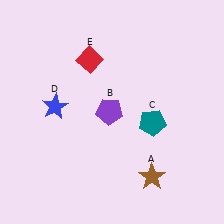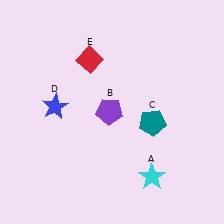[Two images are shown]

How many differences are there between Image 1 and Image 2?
There is 1 difference between the two images.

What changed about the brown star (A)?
In Image 1, A is brown. In Image 2, it changed to cyan.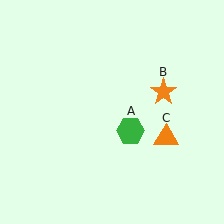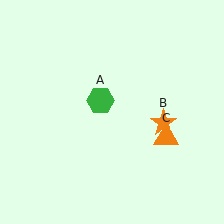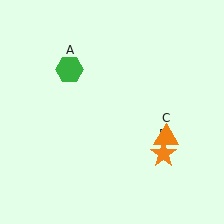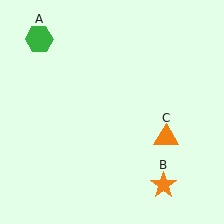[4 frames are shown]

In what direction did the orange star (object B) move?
The orange star (object B) moved down.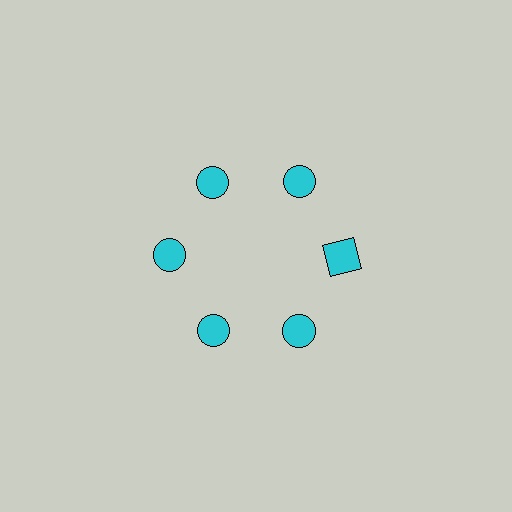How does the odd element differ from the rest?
It has a different shape: square instead of circle.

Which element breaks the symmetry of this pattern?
The cyan square at roughly the 3 o'clock position breaks the symmetry. All other shapes are cyan circles.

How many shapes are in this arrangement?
There are 6 shapes arranged in a ring pattern.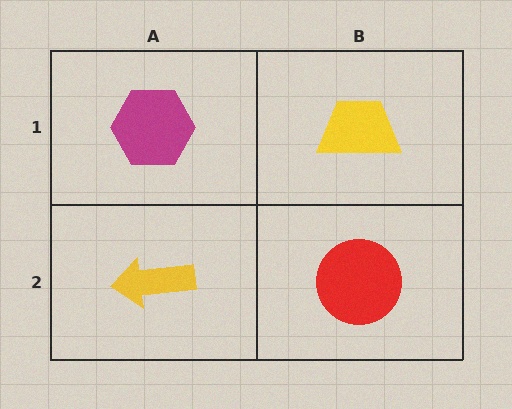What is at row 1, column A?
A magenta hexagon.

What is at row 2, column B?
A red circle.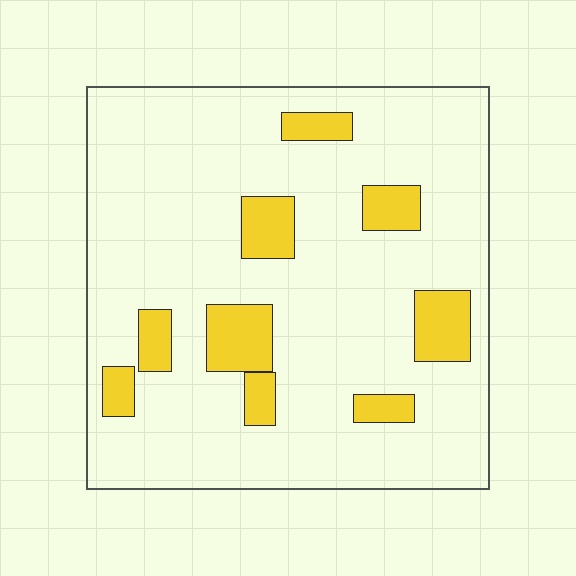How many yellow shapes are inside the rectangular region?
9.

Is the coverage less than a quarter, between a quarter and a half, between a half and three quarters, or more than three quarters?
Less than a quarter.